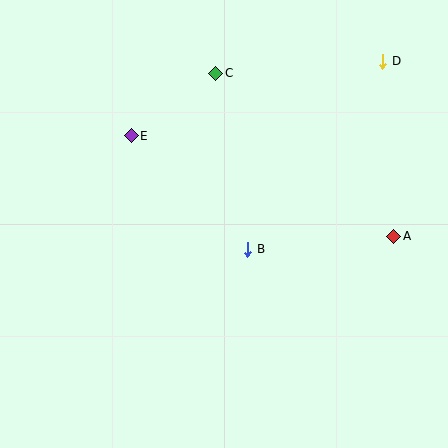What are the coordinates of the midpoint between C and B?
The midpoint between C and B is at (232, 161).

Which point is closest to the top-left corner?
Point E is closest to the top-left corner.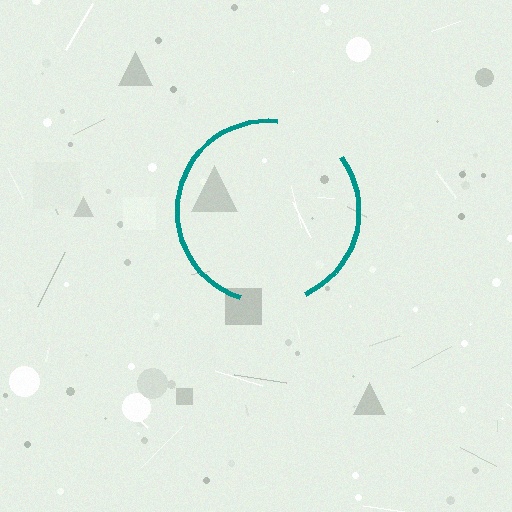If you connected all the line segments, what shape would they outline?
They would outline a circle.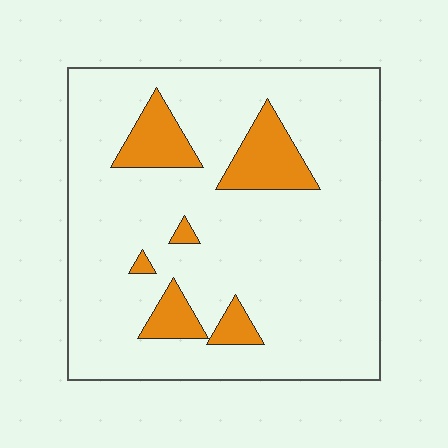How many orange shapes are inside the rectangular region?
6.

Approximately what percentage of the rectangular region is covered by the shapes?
Approximately 15%.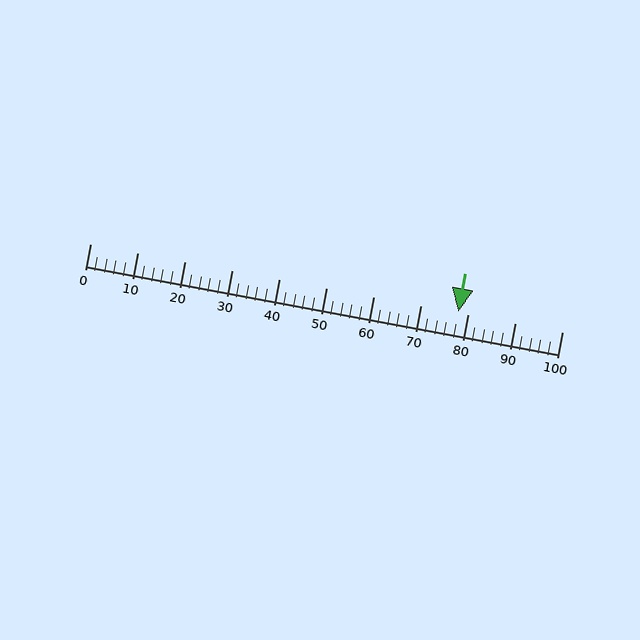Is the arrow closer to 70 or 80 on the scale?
The arrow is closer to 80.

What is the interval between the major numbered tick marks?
The major tick marks are spaced 10 units apart.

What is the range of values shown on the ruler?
The ruler shows values from 0 to 100.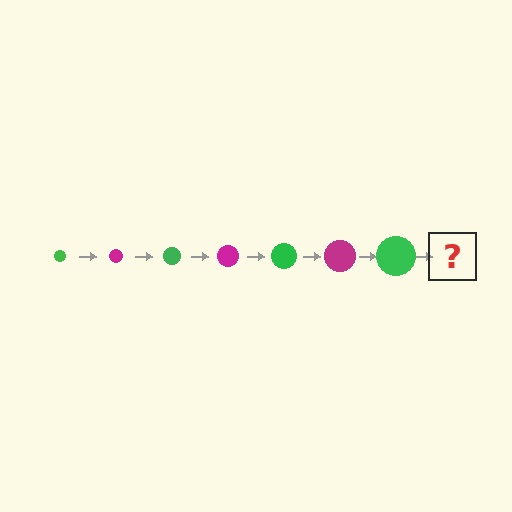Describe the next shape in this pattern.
It should be a magenta circle, larger than the previous one.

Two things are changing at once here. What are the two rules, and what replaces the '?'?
The two rules are that the circle grows larger each step and the color cycles through green and magenta. The '?' should be a magenta circle, larger than the previous one.